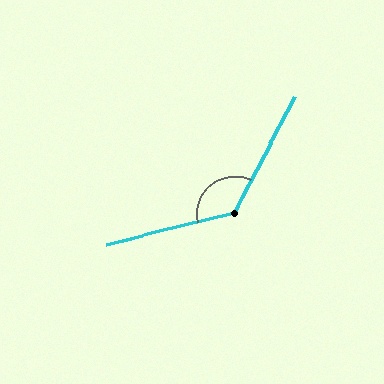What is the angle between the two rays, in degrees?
Approximately 131 degrees.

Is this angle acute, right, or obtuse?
It is obtuse.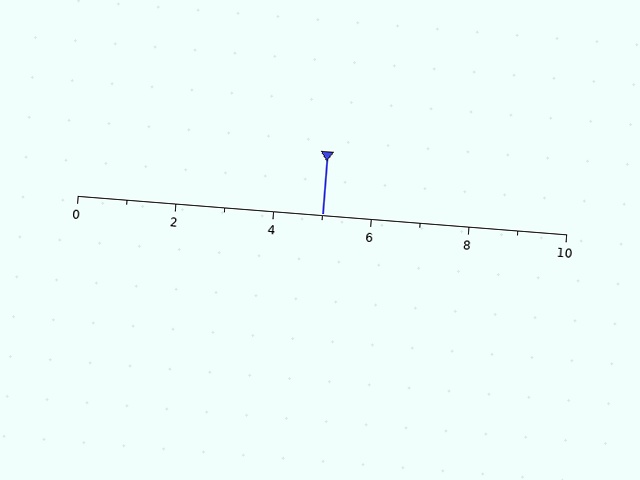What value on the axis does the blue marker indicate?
The marker indicates approximately 5.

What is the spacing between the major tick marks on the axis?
The major ticks are spaced 2 apart.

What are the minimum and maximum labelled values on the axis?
The axis runs from 0 to 10.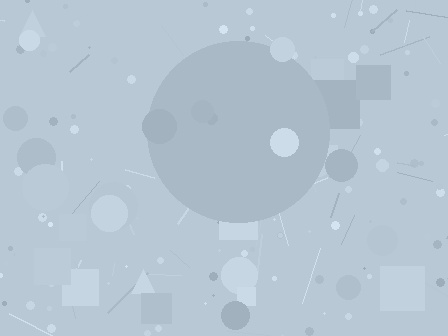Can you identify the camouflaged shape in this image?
The camouflaged shape is a circle.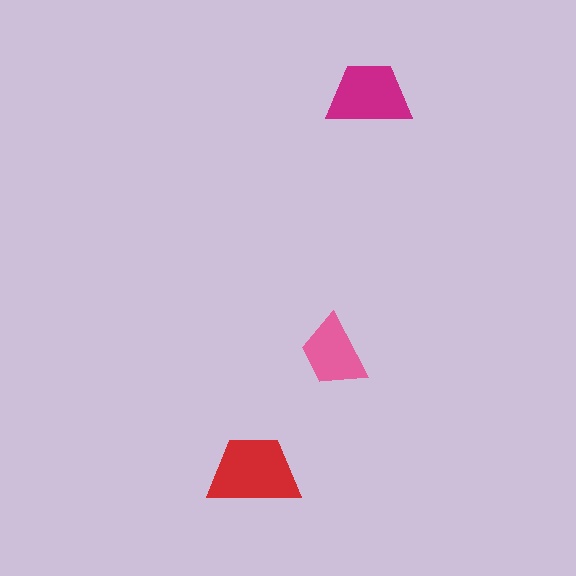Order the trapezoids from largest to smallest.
the red one, the magenta one, the pink one.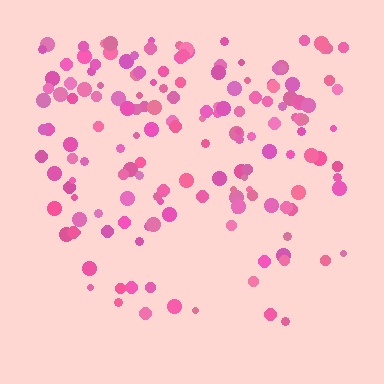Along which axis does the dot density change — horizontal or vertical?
Vertical.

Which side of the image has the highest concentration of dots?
The top.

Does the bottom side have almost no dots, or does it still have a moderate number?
Still a moderate number, just noticeably fewer than the top.